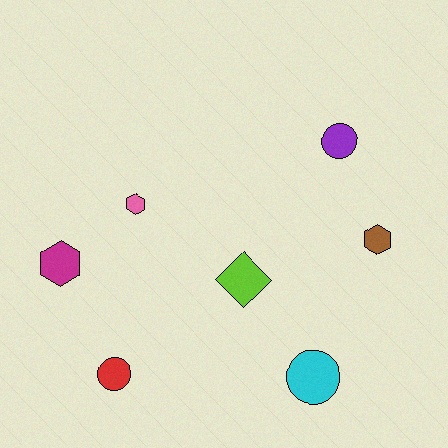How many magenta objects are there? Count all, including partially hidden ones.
There is 1 magenta object.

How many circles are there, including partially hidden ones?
There are 3 circles.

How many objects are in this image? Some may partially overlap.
There are 7 objects.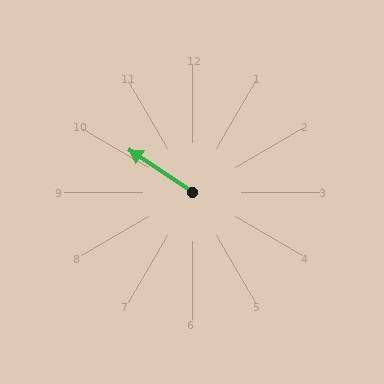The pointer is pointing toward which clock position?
Roughly 10 o'clock.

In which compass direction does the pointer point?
Northwest.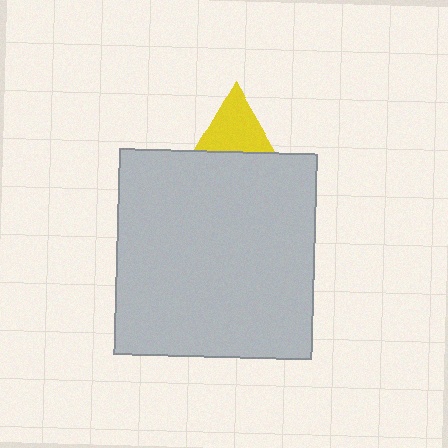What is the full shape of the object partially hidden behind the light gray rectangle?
The partially hidden object is a yellow triangle.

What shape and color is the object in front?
The object in front is a light gray rectangle.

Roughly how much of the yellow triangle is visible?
A small part of it is visible (roughly 38%).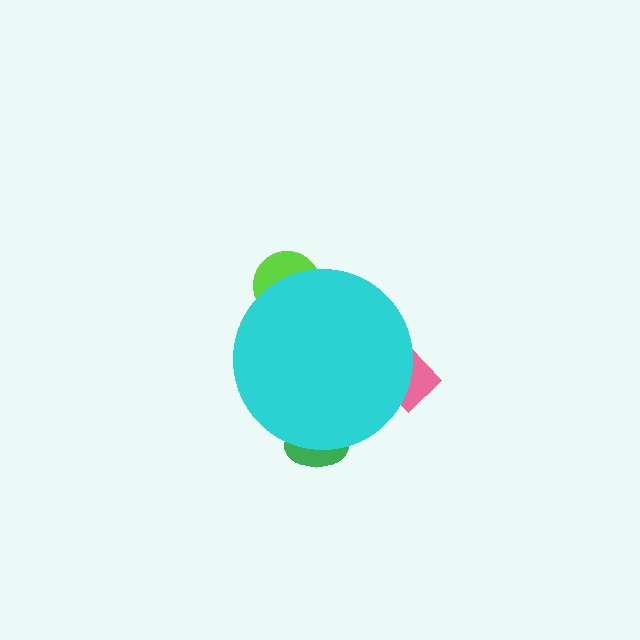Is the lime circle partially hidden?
Yes, the lime circle is partially hidden behind the cyan circle.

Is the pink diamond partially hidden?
Yes, the pink diamond is partially hidden behind the cyan circle.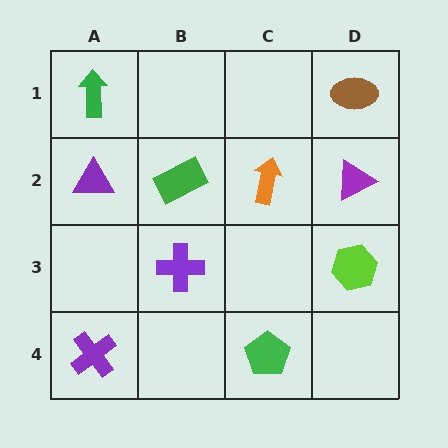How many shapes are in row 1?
2 shapes.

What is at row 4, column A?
A purple cross.